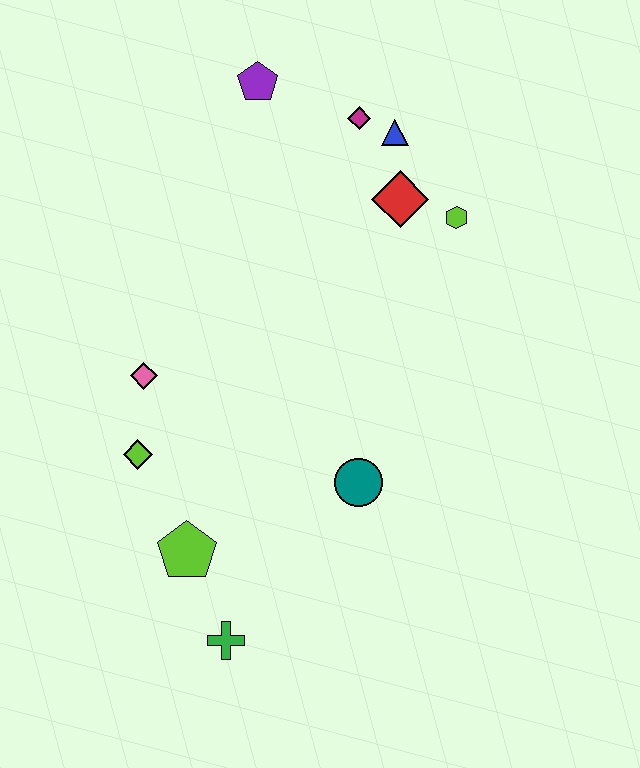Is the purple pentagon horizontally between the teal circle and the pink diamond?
Yes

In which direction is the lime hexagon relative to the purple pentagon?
The lime hexagon is to the right of the purple pentagon.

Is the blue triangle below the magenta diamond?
Yes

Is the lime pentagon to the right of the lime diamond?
Yes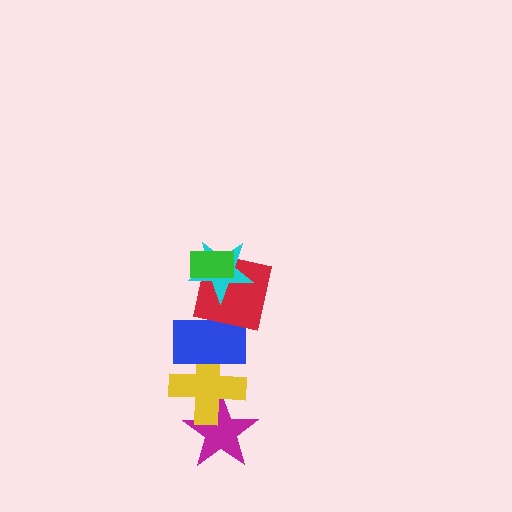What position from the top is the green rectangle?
The green rectangle is 1st from the top.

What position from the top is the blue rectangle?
The blue rectangle is 4th from the top.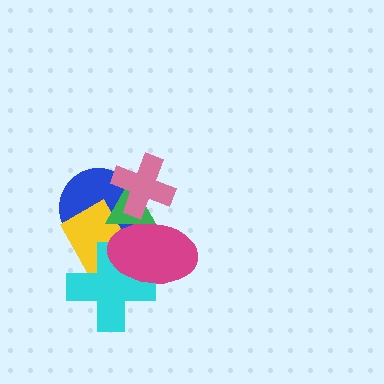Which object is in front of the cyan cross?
The magenta ellipse is in front of the cyan cross.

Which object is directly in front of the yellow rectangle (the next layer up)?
The cyan cross is directly in front of the yellow rectangle.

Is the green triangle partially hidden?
Yes, it is partially covered by another shape.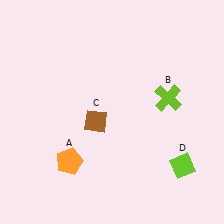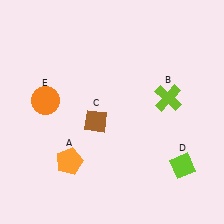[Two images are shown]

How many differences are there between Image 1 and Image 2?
There is 1 difference between the two images.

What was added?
An orange circle (E) was added in Image 2.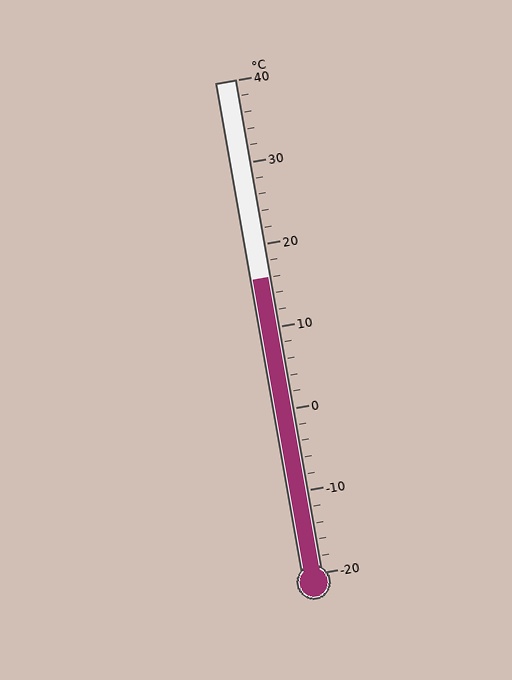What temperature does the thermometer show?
The thermometer shows approximately 16°C.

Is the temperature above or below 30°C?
The temperature is below 30°C.